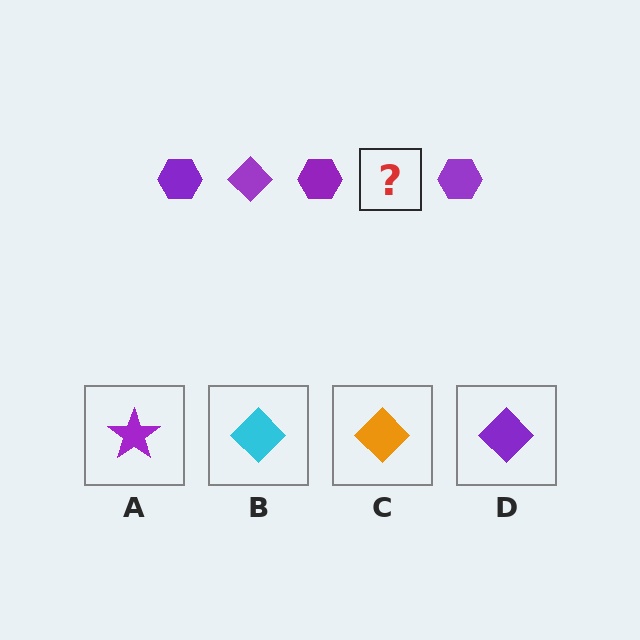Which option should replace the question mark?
Option D.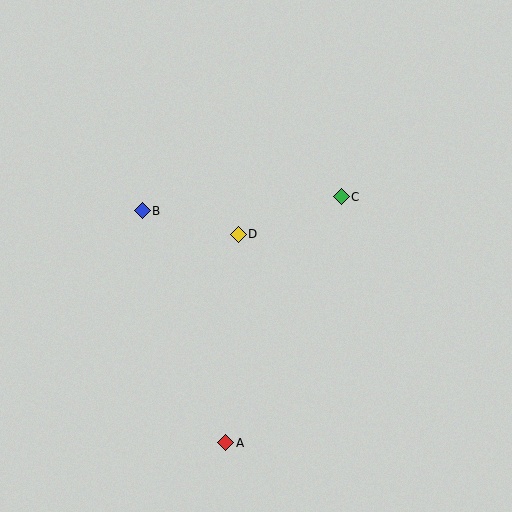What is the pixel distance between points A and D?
The distance between A and D is 209 pixels.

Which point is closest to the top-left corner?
Point B is closest to the top-left corner.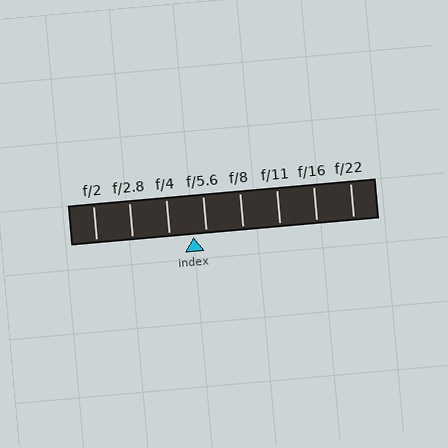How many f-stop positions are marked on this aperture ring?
There are 8 f-stop positions marked.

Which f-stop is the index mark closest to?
The index mark is closest to f/5.6.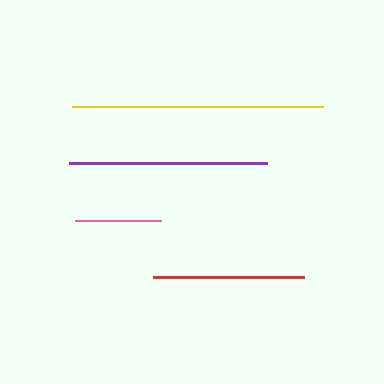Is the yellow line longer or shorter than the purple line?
The yellow line is longer than the purple line.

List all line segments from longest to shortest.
From longest to shortest: yellow, purple, red, pink.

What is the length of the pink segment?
The pink segment is approximately 86 pixels long.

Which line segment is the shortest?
The pink line is the shortest at approximately 86 pixels.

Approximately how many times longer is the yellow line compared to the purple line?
The yellow line is approximately 1.3 times the length of the purple line.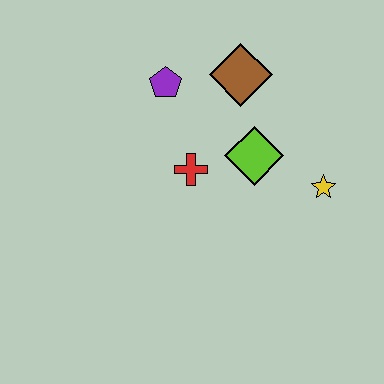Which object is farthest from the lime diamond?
The purple pentagon is farthest from the lime diamond.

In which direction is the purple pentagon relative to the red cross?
The purple pentagon is above the red cross.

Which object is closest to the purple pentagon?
The brown diamond is closest to the purple pentagon.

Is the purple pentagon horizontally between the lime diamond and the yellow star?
No